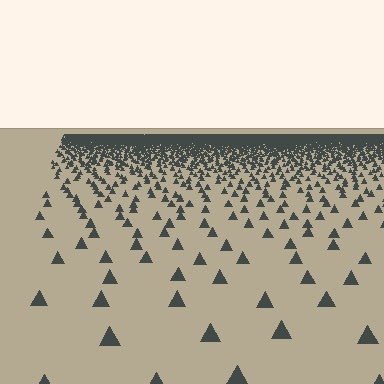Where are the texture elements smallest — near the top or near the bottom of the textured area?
Near the top.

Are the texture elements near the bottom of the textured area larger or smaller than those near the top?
Larger. Near the bottom, elements are closer to the viewer and appear at a bigger on-screen size.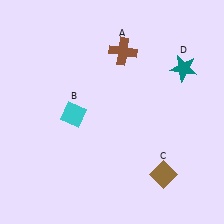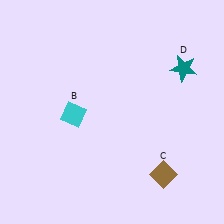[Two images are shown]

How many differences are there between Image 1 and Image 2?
There is 1 difference between the two images.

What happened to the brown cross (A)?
The brown cross (A) was removed in Image 2. It was in the top-right area of Image 1.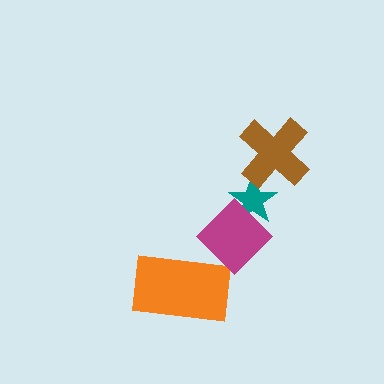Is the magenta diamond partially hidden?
No, no other shape covers it.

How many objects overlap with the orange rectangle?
1 object overlaps with the orange rectangle.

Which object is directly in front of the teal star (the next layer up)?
The brown cross is directly in front of the teal star.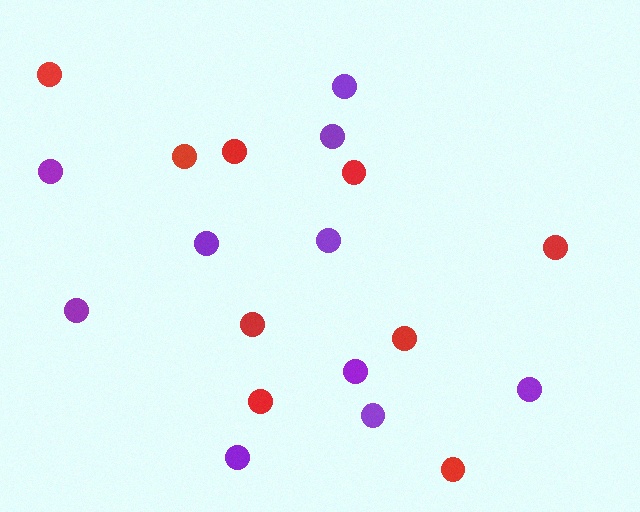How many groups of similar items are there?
There are 2 groups: one group of purple circles (10) and one group of red circles (9).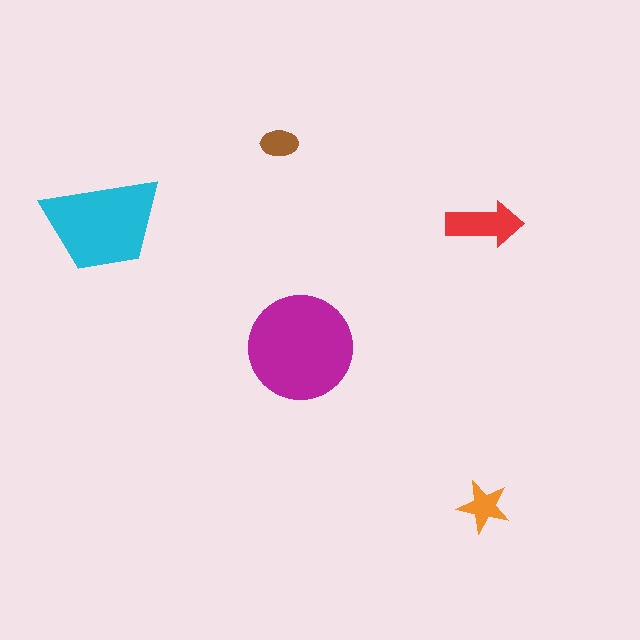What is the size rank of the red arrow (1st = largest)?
3rd.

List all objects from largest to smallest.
The magenta circle, the cyan trapezoid, the red arrow, the orange star, the brown ellipse.